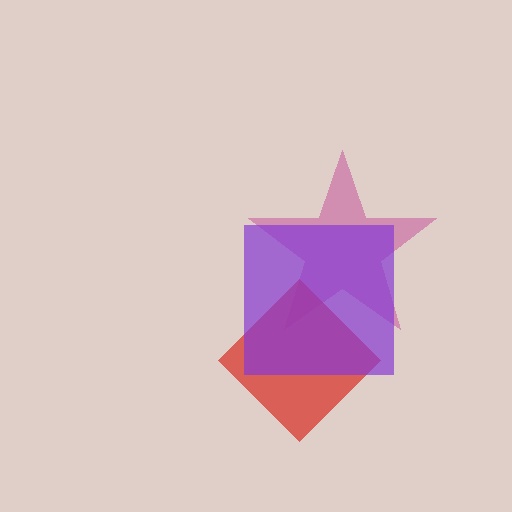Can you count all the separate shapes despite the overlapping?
Yes, there are 3 separate shapes.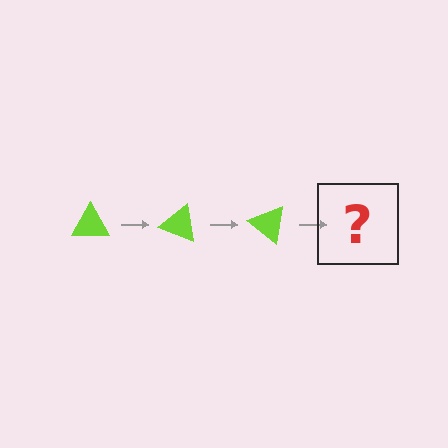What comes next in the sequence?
The next element should be a lime triangle rotated 60 degrees.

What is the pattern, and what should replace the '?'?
The pattern is that the triangle rotates 20 degrees each step. The '?' should be a lime triangle rotated 60 degrees.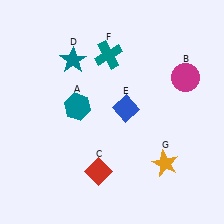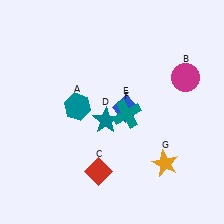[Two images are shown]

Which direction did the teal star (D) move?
The teal star (D) moved down.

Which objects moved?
The objects that moved are: the teal star (D), the teal cross (F).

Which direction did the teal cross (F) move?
The teal cross (F) moved down.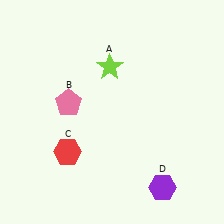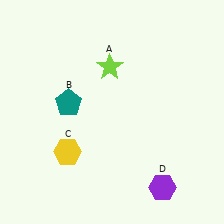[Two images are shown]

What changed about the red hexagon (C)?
In Image 1, C is red. In Image 2, it changed to yellow.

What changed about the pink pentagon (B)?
In Image 1, B is pink. In Image 2, it changed to teal.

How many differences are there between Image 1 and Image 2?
There are 2 differences between the two images.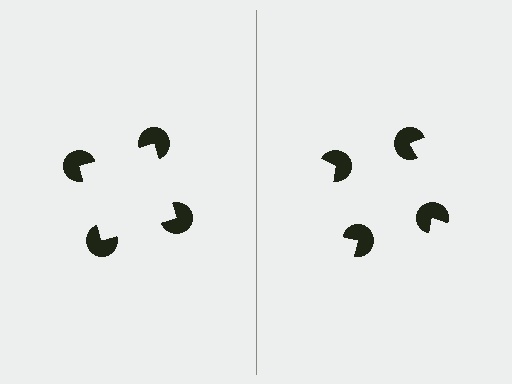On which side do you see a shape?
An illusory square appears on the left side. On the right side the wedge cuts are rotated, so no coherent shape forms.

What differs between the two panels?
The pac-man discs are positioned identically on both sides; only the wedge orientations differ. On the left they align to a square; on the right they are misaligned.